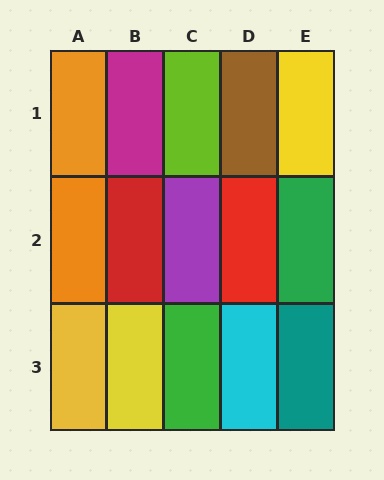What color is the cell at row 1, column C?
Lime.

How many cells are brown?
1 cell is brown.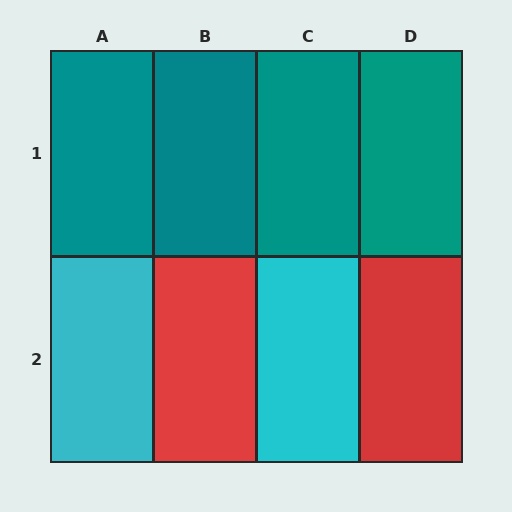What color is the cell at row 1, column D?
Teal.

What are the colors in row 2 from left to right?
Cyan, red, cyan, red.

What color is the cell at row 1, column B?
Teal.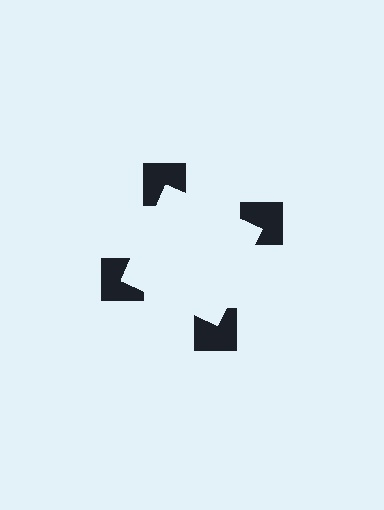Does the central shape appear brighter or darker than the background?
It typically appears slightly brighter than the background, even though no actual brightness change is drawn.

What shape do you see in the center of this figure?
An illusory square — its edges are inferred from the aligned wedge cuts in the notched squares, not physically drawn.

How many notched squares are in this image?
There are 4 — one at each vertex of the illusory square.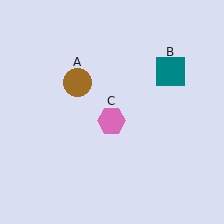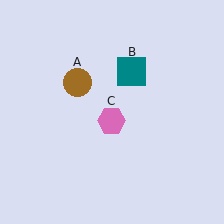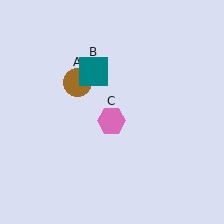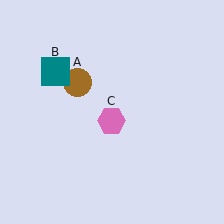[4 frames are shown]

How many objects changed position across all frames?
1 object changed position: teal square (object B).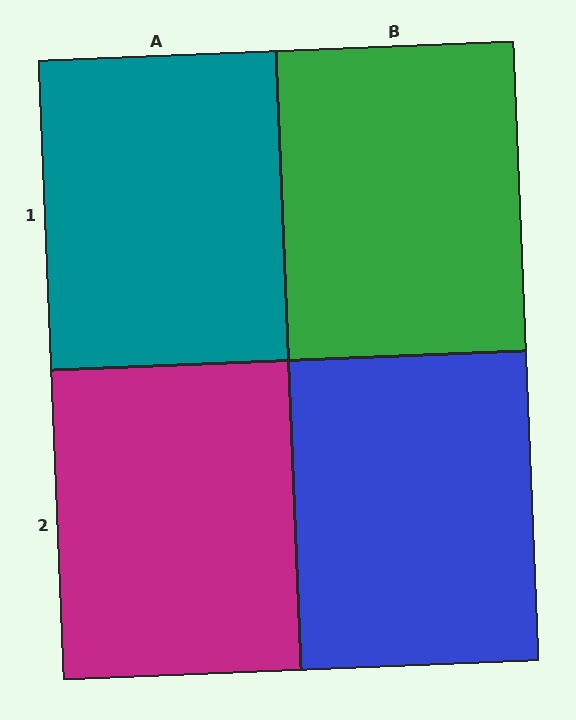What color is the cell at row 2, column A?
Magenta.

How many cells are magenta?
1 cell is magenta.